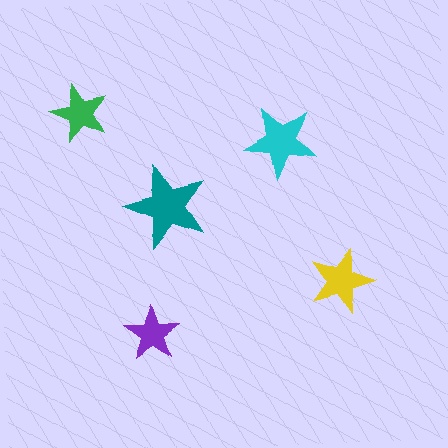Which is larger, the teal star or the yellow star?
The teal one.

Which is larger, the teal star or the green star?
The teal one.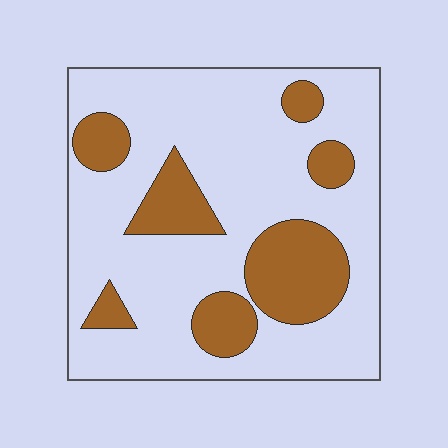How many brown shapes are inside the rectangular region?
7.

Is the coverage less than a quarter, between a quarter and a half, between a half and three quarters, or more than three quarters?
Less than a quarter.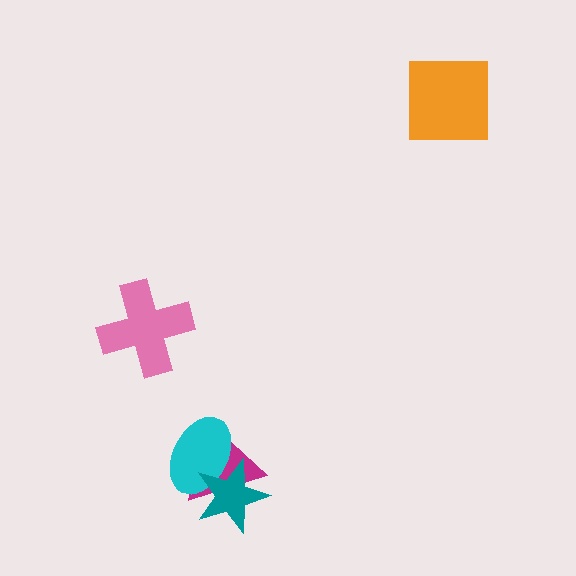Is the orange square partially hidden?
No, no other shape covers it.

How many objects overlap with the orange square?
0 objects overlap with the orange square.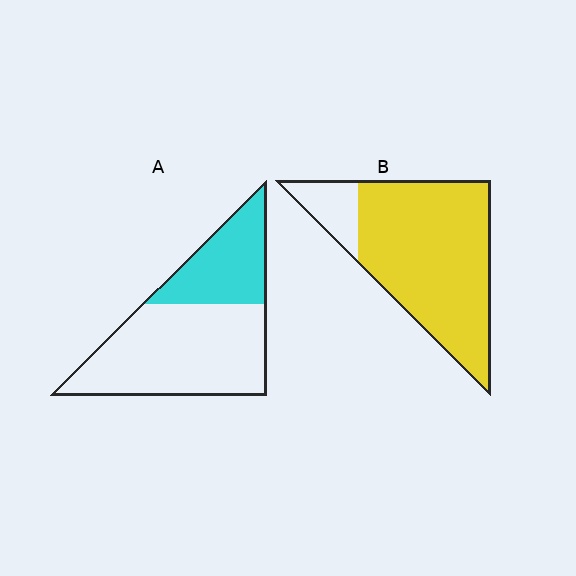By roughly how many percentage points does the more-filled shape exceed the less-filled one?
By roughly 50 percentage points (B over A).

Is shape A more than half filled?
No.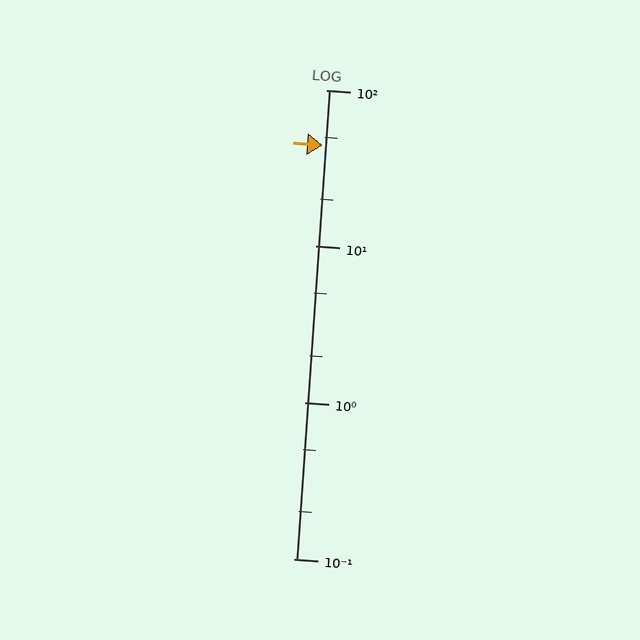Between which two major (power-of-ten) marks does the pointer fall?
The pointer is between 10 and 100.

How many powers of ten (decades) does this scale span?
The scale spans 3 decades, from 0.1 to 100.